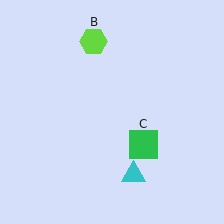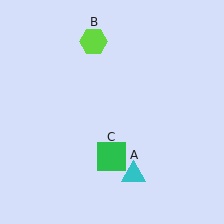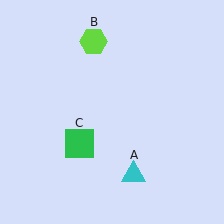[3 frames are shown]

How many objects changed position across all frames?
1 object changed position: green square (object C).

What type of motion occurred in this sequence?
The green square (object C) rotated clockwise around the center of the scene.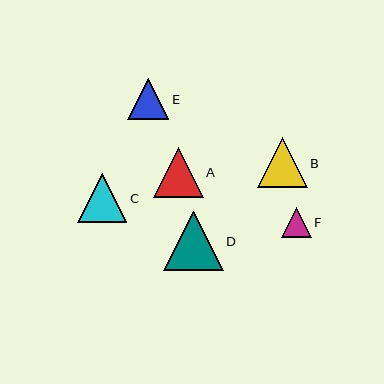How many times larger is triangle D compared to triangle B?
Triangle D is approximately 1.2 times the size of triangle B.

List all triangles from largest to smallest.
From largest to smallest: D, A, B, C, E, F.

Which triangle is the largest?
Triangle D is the largest with a size of approximately 60 pixels.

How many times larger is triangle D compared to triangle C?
Triangle D is approximately 1.2 times the size of triangle C.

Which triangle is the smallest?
Triangle F is the smallest with a size of approximately 30 pixels.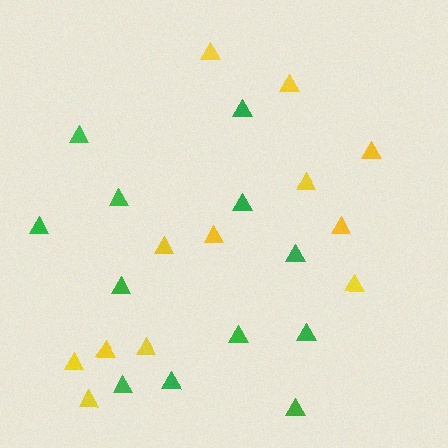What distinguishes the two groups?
There are 2 groups: one group of green triangles (12) and one group of yellow triangles (12).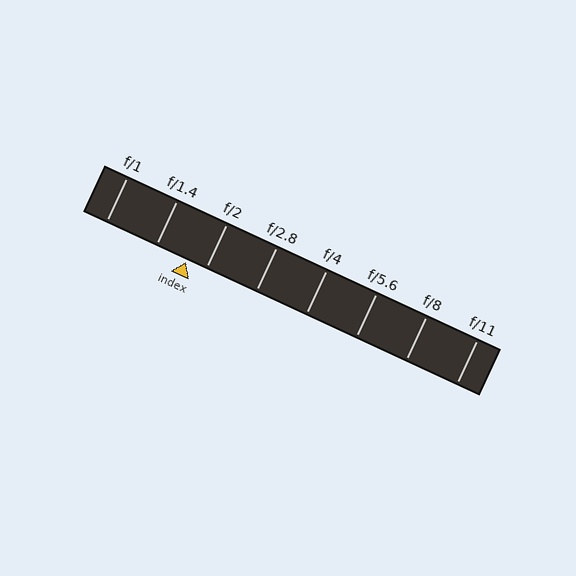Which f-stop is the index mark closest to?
The index mark is closest to f/2.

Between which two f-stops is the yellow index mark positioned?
The index mark is between f/1.4 and f/2.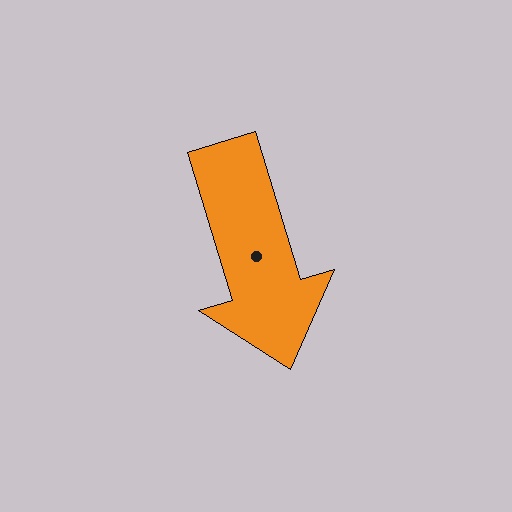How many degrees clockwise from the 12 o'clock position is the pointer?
Approximately 163 degrees.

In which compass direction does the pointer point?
South.